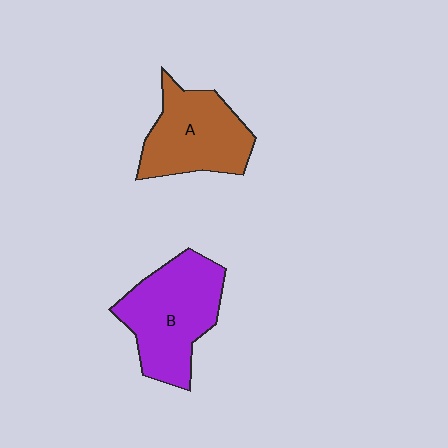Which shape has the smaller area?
Shape A (brown).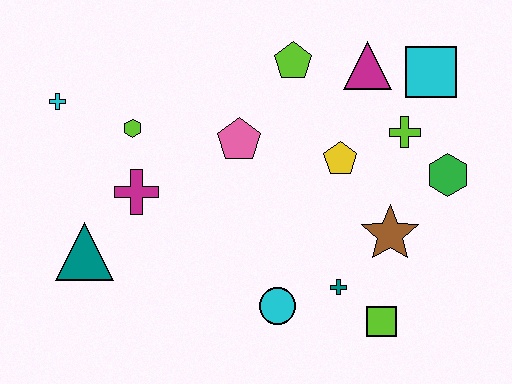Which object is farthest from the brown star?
The cyan cross is farthest from the brown star.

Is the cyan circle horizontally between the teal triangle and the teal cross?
Yes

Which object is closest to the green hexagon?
The lime cross is closest to the green hexagon.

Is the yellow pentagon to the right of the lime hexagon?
Yes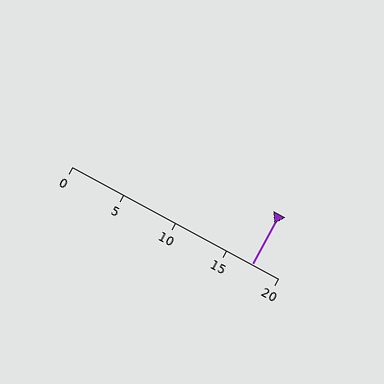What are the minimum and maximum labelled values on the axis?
The axis runs from 0 to 20.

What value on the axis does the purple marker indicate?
The marker indicates approximately 17.5.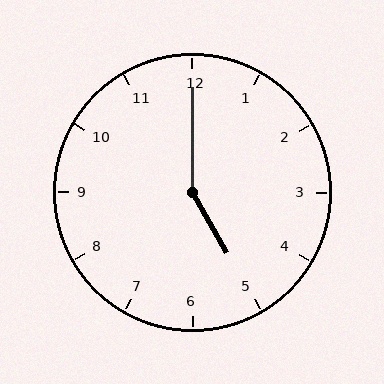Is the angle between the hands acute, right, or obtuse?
It is obtuse.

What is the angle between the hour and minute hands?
Approximately 150 degrees.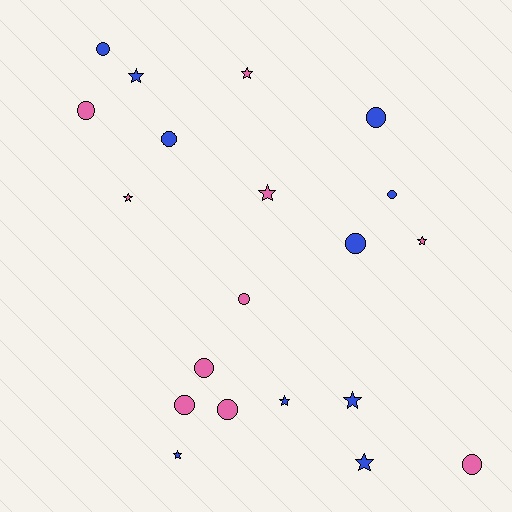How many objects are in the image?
There are 20 objects.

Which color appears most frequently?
Blue, with 10 objects.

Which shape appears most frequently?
Circle, with 11 objects.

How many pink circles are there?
There are 6 pink circles.